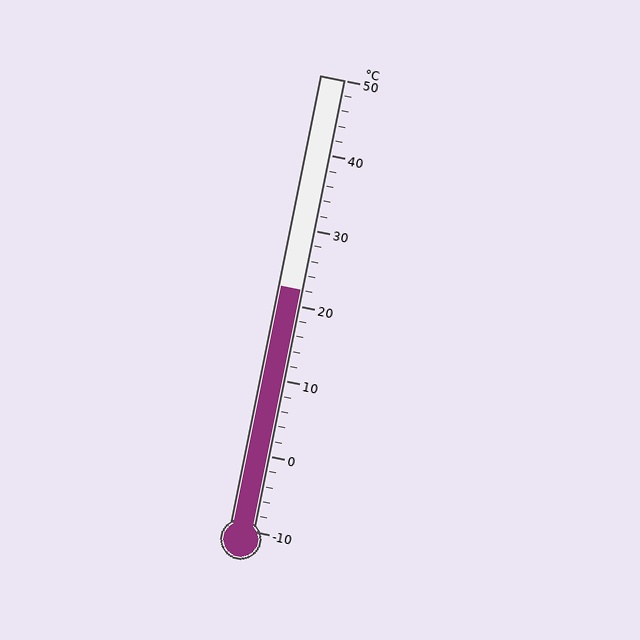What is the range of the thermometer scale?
The thermometer scale ranges from -10°C to 50°C.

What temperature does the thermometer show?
The thermometer shows approximately 22°C.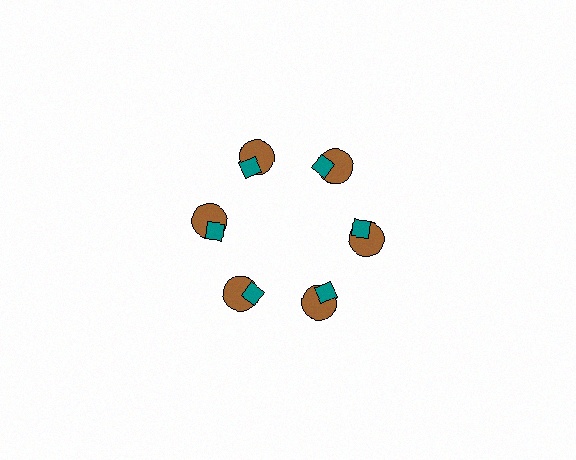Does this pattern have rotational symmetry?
Yes, this pattern has 6-fold rotational symmetry. It looks the same after rotating 60 degrees around the center.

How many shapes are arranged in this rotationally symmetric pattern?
There are 12 shapes, arranged in 6 groups of 2.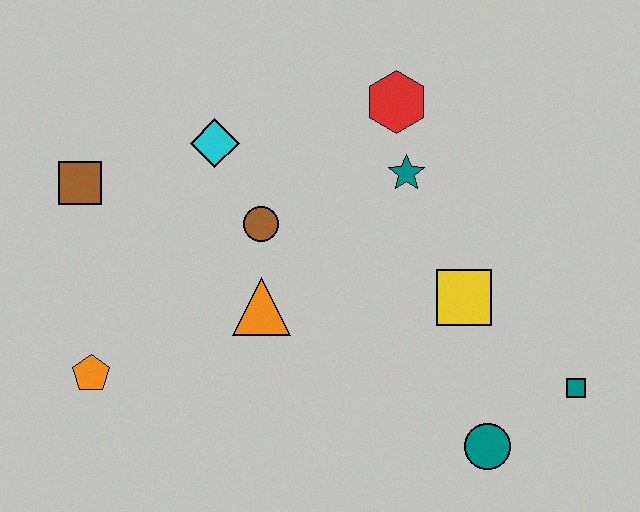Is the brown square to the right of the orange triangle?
No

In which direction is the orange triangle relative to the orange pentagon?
The orange triangle is to the right of the orange pentagon.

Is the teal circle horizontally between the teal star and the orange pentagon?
No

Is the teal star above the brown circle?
Yes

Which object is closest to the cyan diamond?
The brown circle is closest to the cyan diamond.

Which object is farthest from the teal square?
The brown square is farthest from the teal square.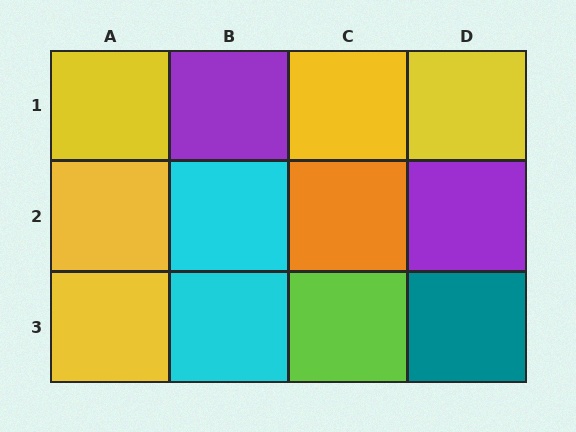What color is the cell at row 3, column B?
Cyan.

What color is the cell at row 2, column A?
Yellow.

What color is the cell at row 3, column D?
Teal.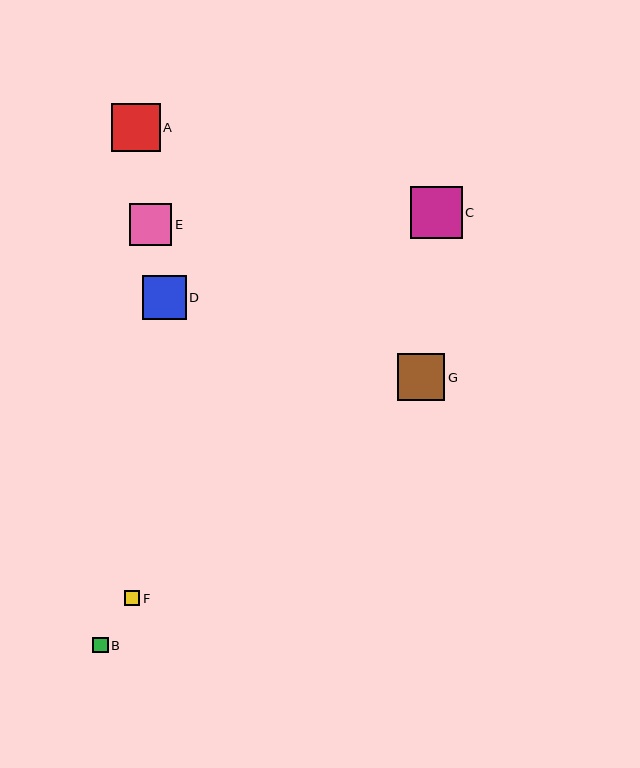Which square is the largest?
Square C is the largest with a size of approximately 52 pixels.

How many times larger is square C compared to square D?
Square C is approximately 1.2 times the size of square D.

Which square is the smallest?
Square B is the smallest with a size of approximately 15 pixels.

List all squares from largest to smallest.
From largest to smallest: C, A, G, D, E, F, B.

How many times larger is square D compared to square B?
Square D is approximately 2.8 times the size of square B.